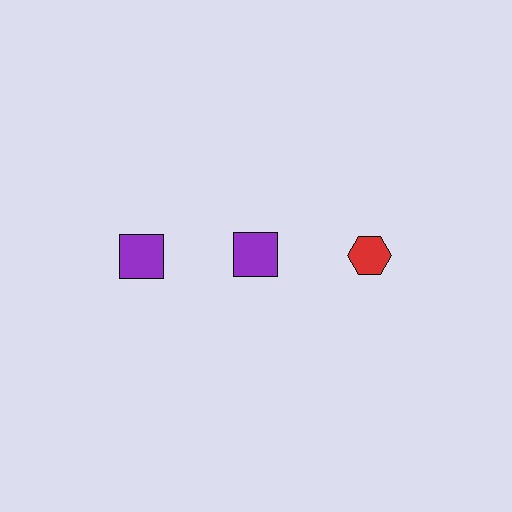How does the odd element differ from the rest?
It differs in both color (red instead of purple) and shape (hexagon instead of square).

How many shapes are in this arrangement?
There are 3 shapes arranged in a grid pattern.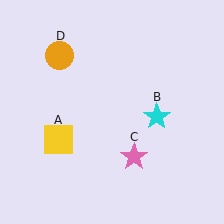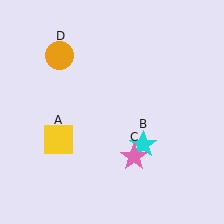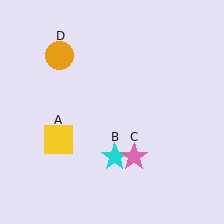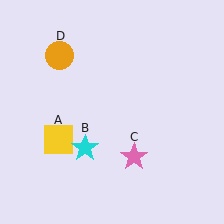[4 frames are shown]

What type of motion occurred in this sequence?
The cyan star (object B) rotated clockwise around the center of the scene.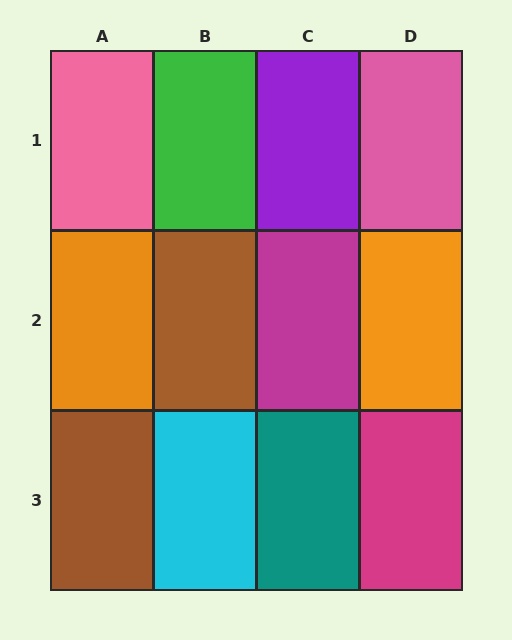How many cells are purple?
1 cell is purple.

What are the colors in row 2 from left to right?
Orange, brown, magenta, orange.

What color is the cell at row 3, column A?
Brown.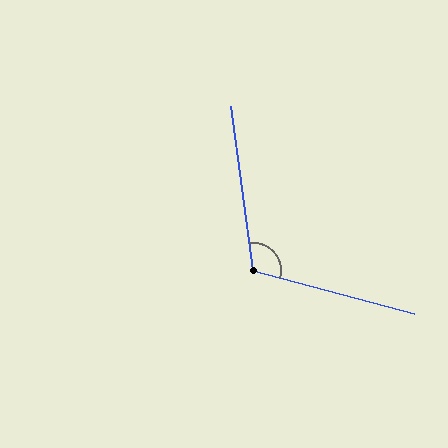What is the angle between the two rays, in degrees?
Approximately 113 degrees.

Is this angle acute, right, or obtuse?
It is obtuse.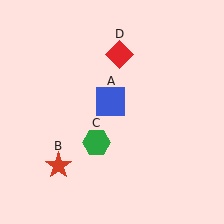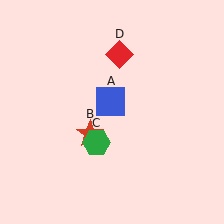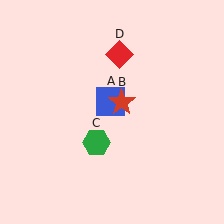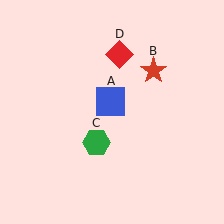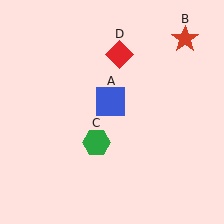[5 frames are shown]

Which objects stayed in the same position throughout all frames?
Blue square (object A) and green hexagon (object C) and red diamond (object D) remained stationary.